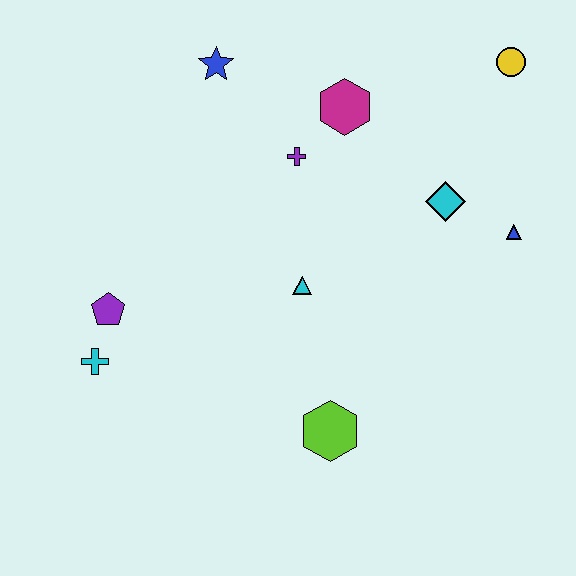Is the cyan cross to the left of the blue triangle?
Yes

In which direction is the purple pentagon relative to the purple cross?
The purple pentagon is to the left of the purple cross.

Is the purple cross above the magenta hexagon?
No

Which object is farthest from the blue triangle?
The cyan cross is farthest from the blue triangle.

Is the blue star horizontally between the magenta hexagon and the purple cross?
No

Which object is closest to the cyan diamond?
The blue triangle is closest to the cyan diamond.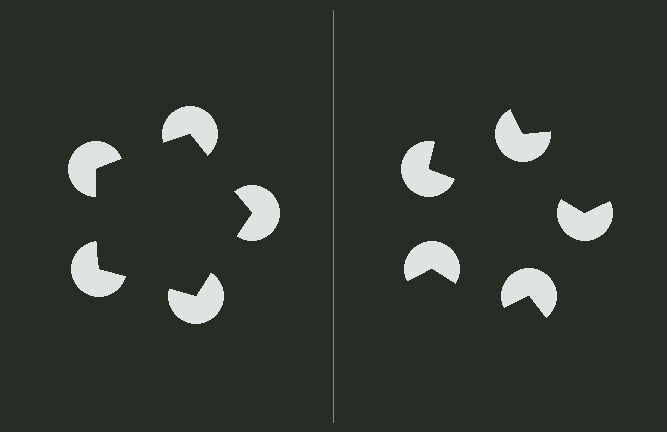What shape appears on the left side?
An illusory pentagon.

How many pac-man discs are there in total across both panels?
10 — 5 on each side.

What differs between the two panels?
The pac-man discs are positioned identically on both sides; only the wedge orientations differ. On the left they align to a pentagon; on the right they are misaligned.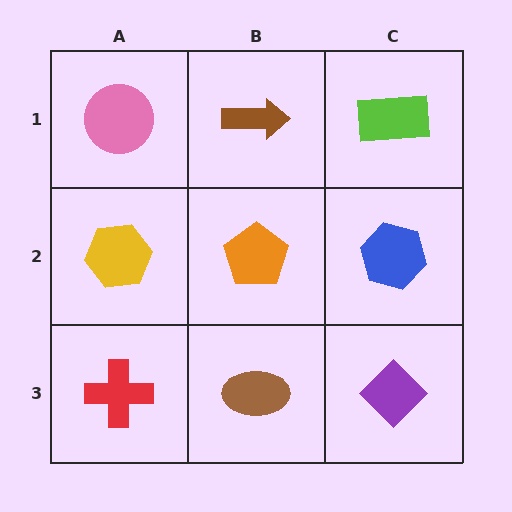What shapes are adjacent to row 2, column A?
A pink circle (row 1, column A), a red cross (row 3, column A), an orange pentagon (row 2, column B).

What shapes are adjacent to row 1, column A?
A yellow hexagon (row 2, column A), a brown arrow (row 1, column B).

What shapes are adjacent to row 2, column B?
A brown arrow (row 1, column B), a brown ellipse (row 3, column B), a yellow hexagon (row 2, column A), a blue hexagon (row 2, column C).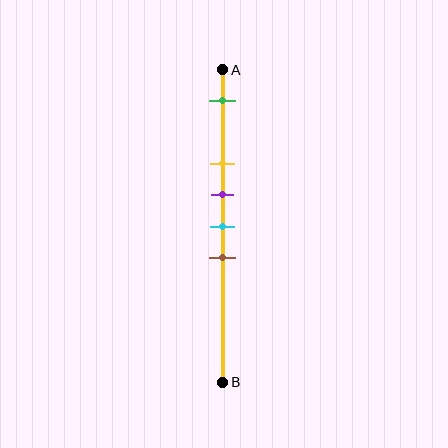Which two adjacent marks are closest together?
The purple and cyan marks are the closest adjacent pair.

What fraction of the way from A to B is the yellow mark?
The yellow mark is approximately 30% (0.3) of the way from A to B.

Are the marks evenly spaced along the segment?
No, the marks are not evenly spaced.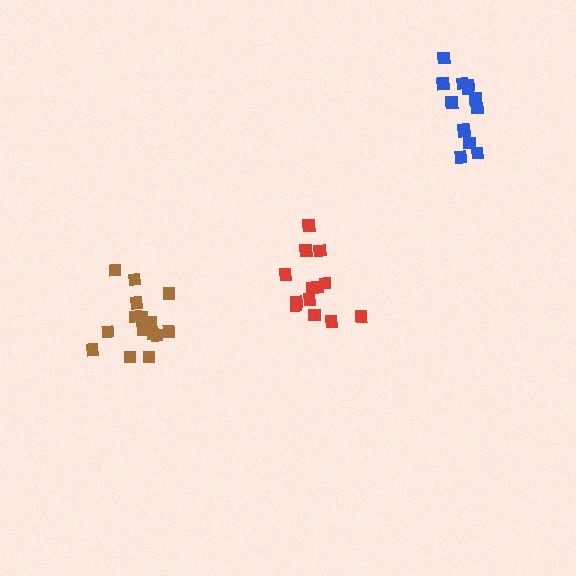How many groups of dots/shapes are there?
There are 3 groups.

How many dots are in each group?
Group 1: 16 dots, Group 2: 13 dots, Group 3: 15 dots (44 total).